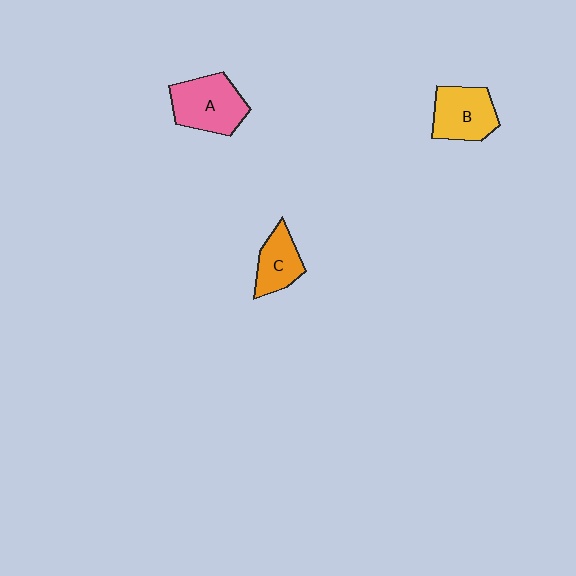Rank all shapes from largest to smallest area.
From largest to smallest: A (pink), B (yellow), C (orange).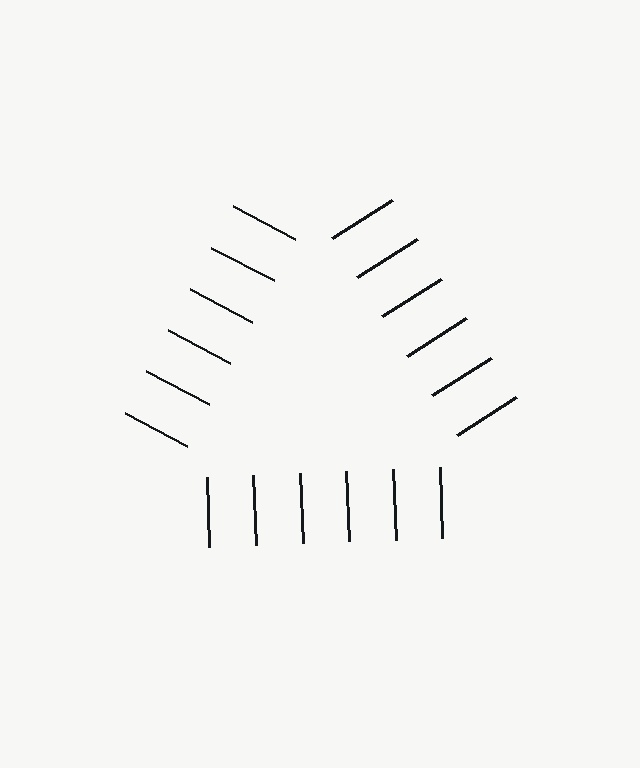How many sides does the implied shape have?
3 sides — the line-ends trace a triangle.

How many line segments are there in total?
18 — 6 along each of the 3 edges.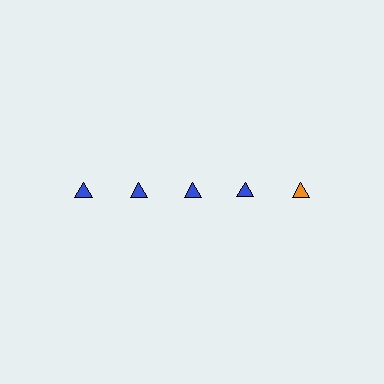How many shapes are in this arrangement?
There are 5 shapes arranged in a grid pattern.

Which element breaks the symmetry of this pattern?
The orange triangle in the top row, rightmost column breaks the symmetry. All other shapes are blue triangles.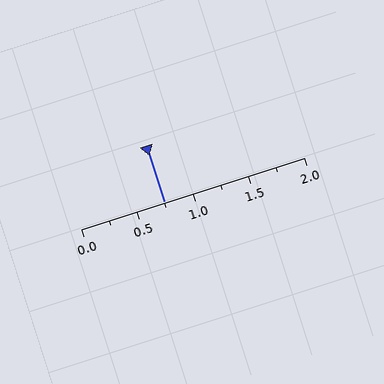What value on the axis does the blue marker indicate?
The marker indicates approximately 0.75.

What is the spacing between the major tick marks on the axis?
The major ticks are spaced 0.5 apart.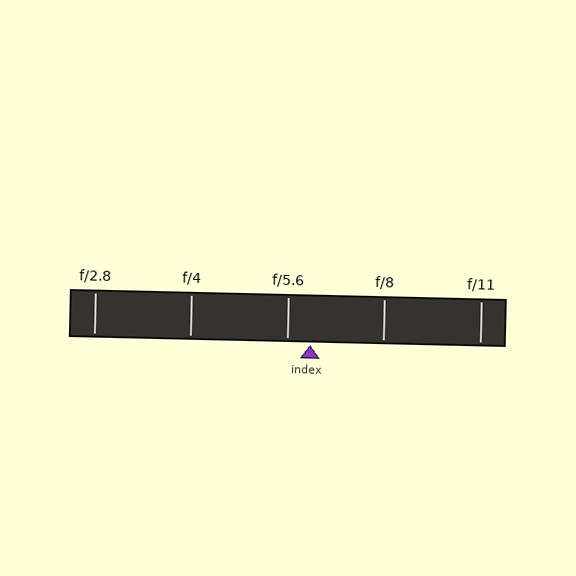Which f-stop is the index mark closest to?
The index mark is closest to f/5.6.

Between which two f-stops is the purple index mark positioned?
The index mark is between f/5.6 and f/8.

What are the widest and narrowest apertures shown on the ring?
The widest aperture shown is f/2.8 and the narrowest is f/11.